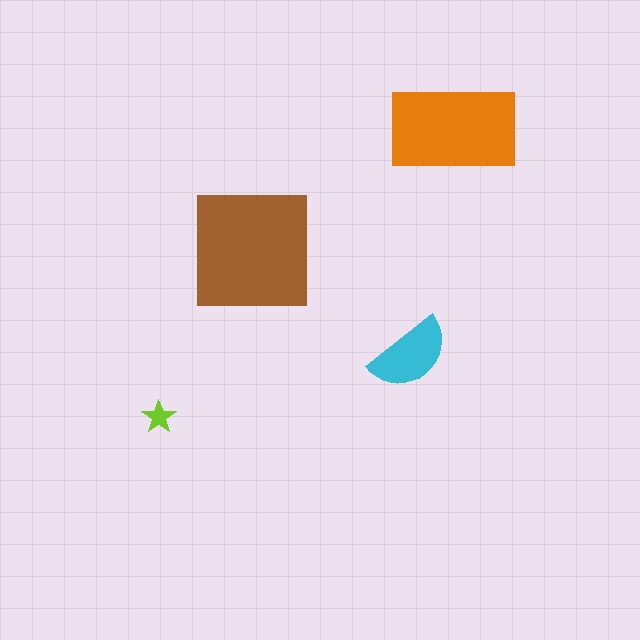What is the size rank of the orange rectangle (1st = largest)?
2nd.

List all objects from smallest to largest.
The lime star, the cyan semicircle, the orange rectangle, the brown square.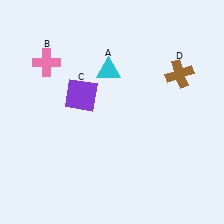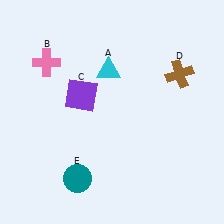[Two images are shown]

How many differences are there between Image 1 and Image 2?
There is 1 difference between the two images.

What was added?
A teal circle (E) was added in Image 2.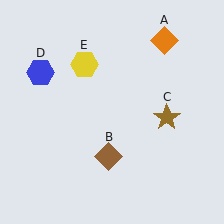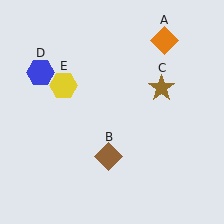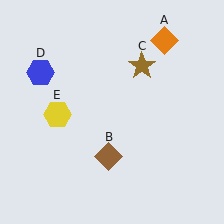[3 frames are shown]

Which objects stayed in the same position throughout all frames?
Orange diamond (object A) and brown diamond (object B) and blue hexagon (object D) remained stationary.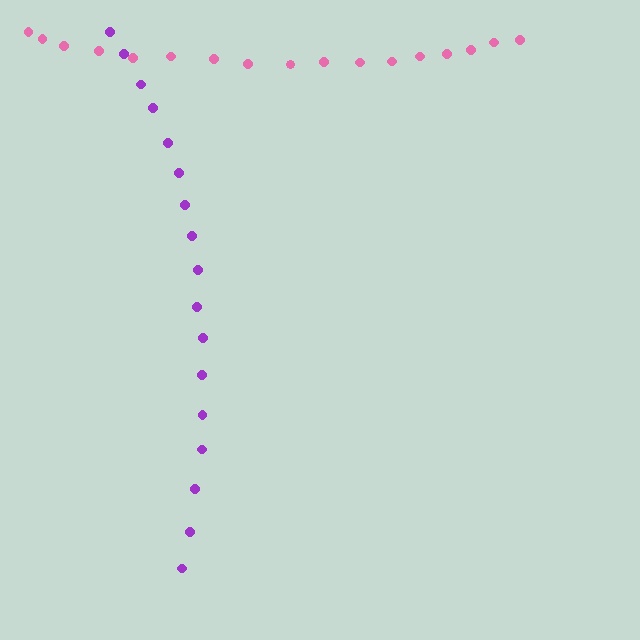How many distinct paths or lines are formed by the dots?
There are 2 distinct paths.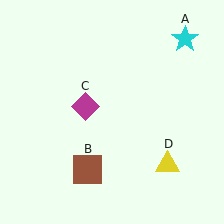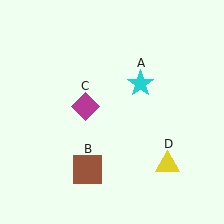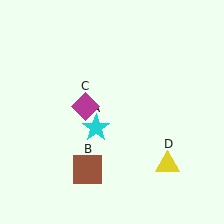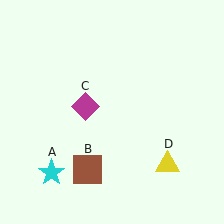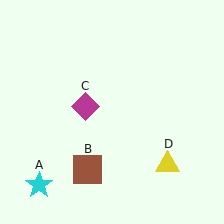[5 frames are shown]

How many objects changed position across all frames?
1 object changed position: cyan star (object A).